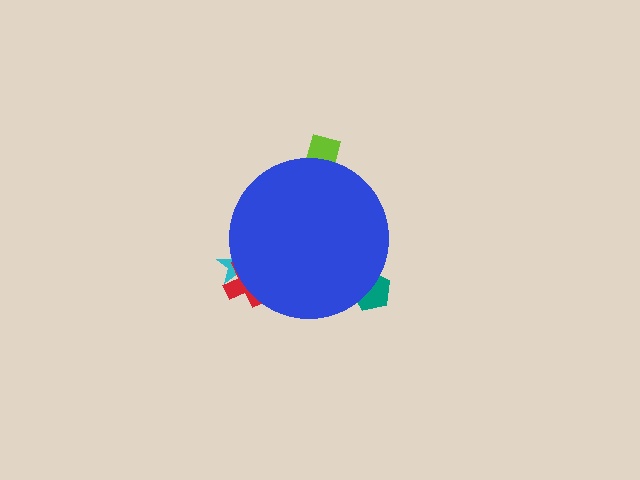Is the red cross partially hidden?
Yes, the red cross is partially hidden behind the blue circle.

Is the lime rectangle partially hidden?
Yes, the lime rectangle is partially hidden behind the blue circle.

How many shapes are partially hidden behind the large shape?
4 shapes are partially hidden.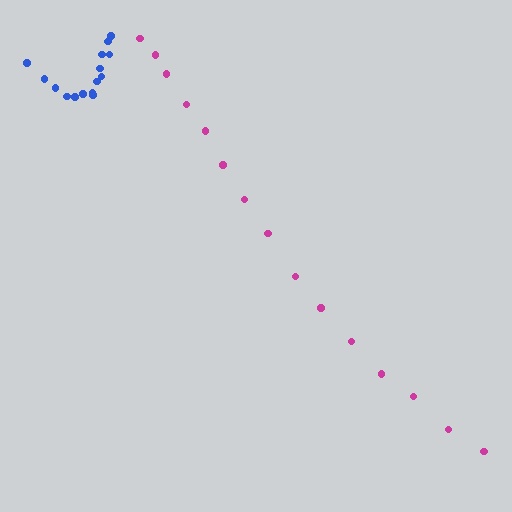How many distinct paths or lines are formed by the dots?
There are 2 distinct paths.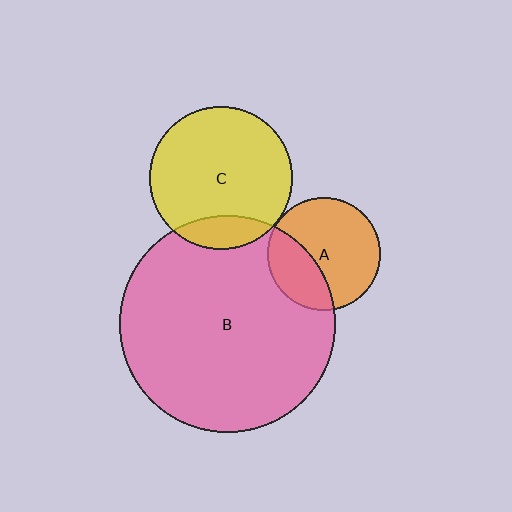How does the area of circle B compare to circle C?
Approximately 2.3 times.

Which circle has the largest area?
Circle B (pink).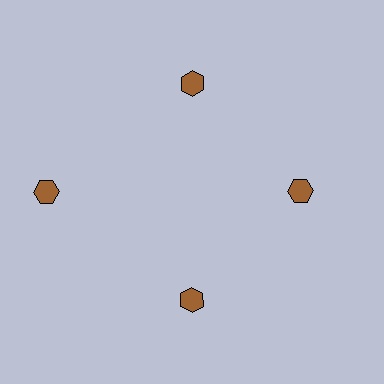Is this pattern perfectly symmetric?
No. The 4 brown hexagons are arranged in a ring, but one element near the 9 o'clock position is pushed outward from the center, breaking the 4-fold rotational symmetry.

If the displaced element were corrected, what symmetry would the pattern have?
It would have 4-fold rotational symmetry — the pattern would map onto itself every 90 degrees.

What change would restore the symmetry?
The symmetry would be restored by moving it inward, back onto the ring so that all 4 hexagons sit at equal angles and equal distance from the center.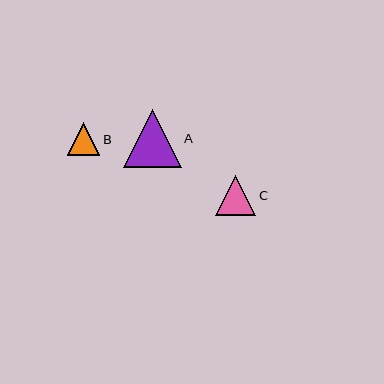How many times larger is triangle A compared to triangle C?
Triangle A is approximately 1.4 times the size of triangle C.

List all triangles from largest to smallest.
From largest to smallest: A, C, B.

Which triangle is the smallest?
Triangle B is the smallest with a size of approximately 33 pixels.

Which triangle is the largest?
Triangle A is the largest with a size of approximately 57 pixels.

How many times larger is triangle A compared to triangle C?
Triangle A is approximately 1.4 times the size of triangle C.